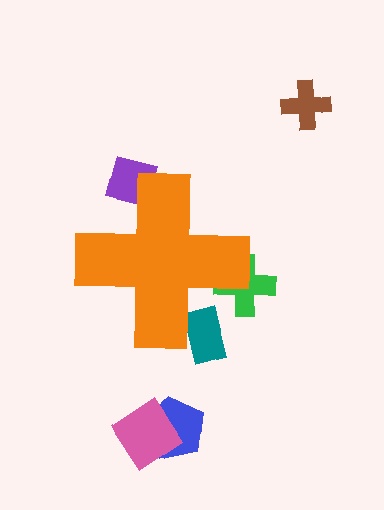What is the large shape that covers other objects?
An orange cross.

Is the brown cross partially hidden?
No, the brown cross is fully visible.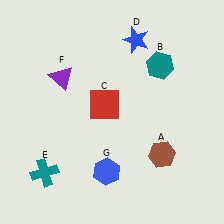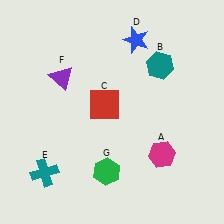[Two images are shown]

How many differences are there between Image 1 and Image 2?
There are 2 differences between the two images.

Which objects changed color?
A changed from brown to magenta. G changed from blue to green.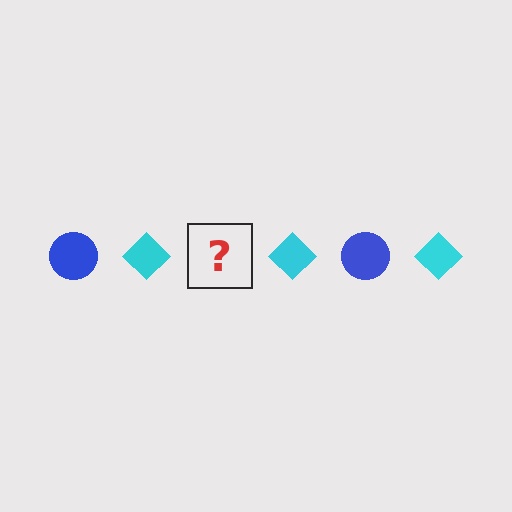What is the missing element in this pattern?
The missing element is a blue circle.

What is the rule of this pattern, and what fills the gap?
The rule is that the pattern alternates between blue circle and cyan diamond. The gap should be filled with a blue circle.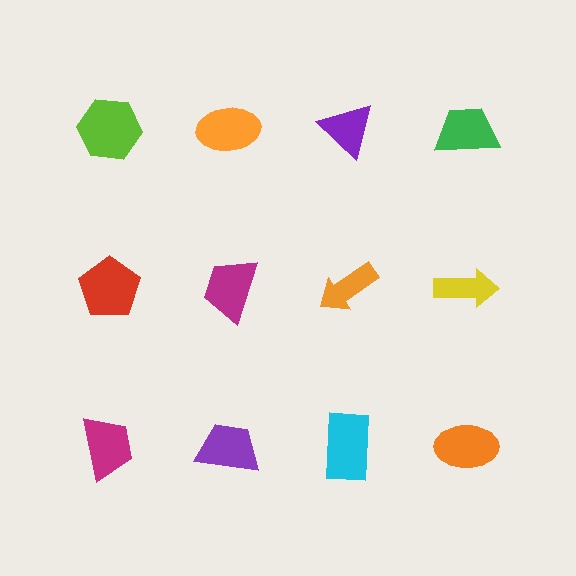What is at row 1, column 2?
An orange ellipse.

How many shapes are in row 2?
4 shapes.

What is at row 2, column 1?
A red pentagon.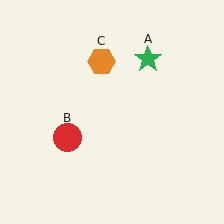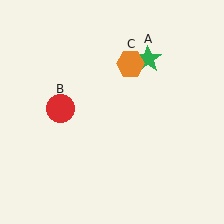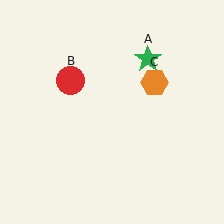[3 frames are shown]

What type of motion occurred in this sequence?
The red circle (object B), orange hexagon (object C) rotated clockwise around the center of the scene.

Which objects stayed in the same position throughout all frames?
Green star (object A) remained stationary.